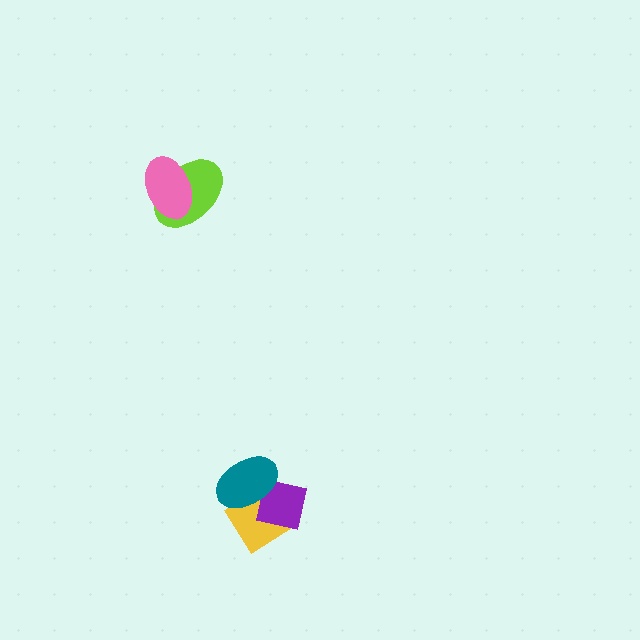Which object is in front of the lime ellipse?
The pink ellipse is in front of the lime ellipse.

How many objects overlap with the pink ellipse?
1 object overlaps with the pink ellipse.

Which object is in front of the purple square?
The teal ellipse is in front of the purple square.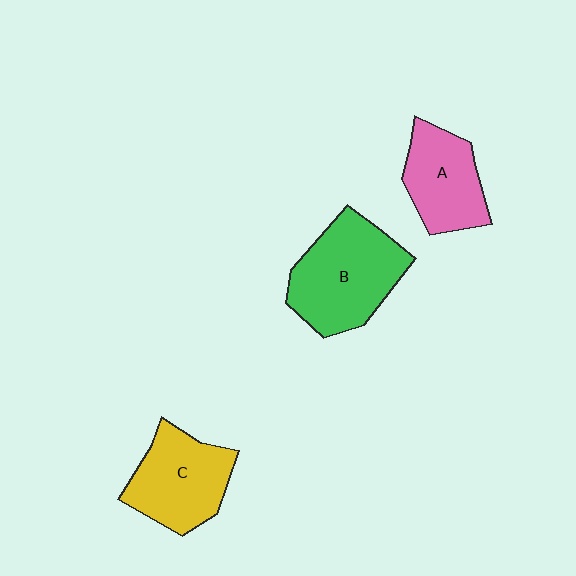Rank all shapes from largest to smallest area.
From largest to smallest: B (green), C (yellow), A (pink).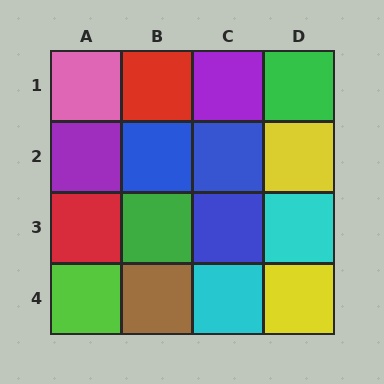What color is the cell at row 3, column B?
Green.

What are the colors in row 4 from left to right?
Lime, brown, cyan, yellow.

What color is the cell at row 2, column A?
Purple.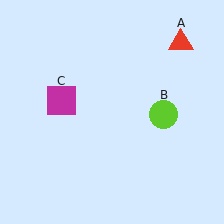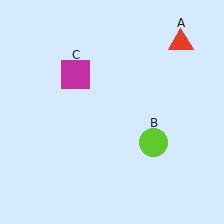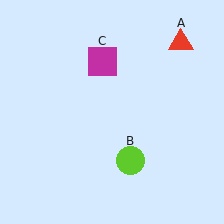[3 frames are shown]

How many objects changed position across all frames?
2 objects changed position: lime circle (object B), magenta square (object C).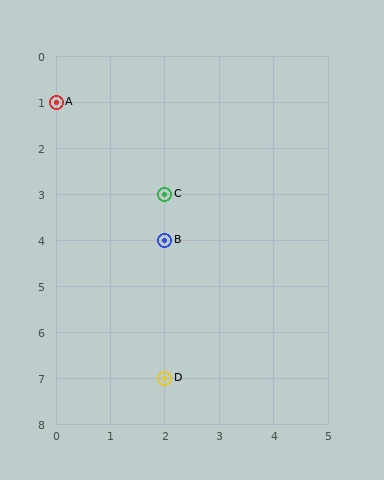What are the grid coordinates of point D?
Point D is at grid coordinates (2, 7).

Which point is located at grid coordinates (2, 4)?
Point B is at (2, 4).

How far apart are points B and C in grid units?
Points B and C are 1 row apart.